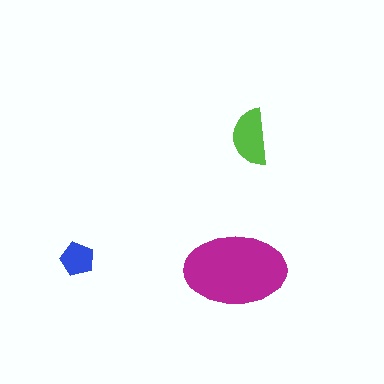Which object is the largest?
The magenta ellipse.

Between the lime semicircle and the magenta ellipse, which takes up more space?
The magenta ellipse.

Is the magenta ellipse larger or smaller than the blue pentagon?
Larger.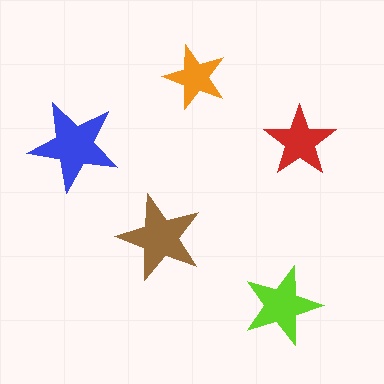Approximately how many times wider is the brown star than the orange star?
About 1.5 times wider.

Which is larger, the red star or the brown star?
The brown one.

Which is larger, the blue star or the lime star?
The blue one.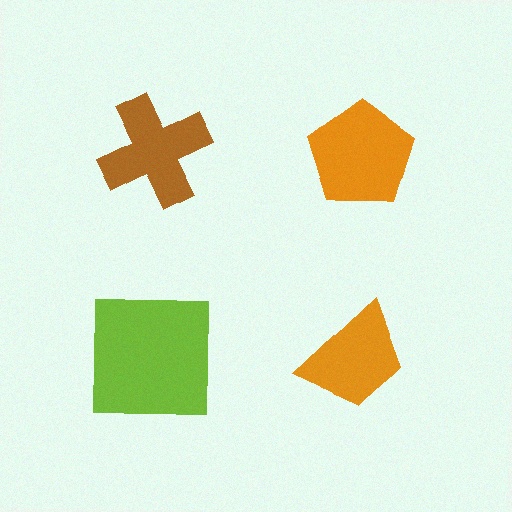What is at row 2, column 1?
A lime square.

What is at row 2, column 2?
An orange trapezoid.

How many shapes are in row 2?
2 shapes.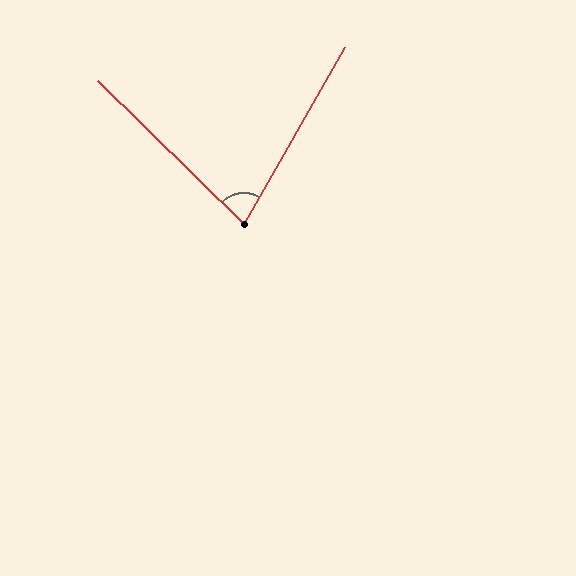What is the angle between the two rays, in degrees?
Approximately 75 degrees.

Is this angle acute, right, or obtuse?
It is acute.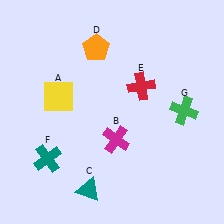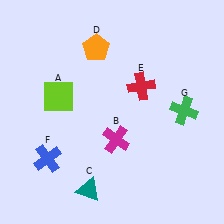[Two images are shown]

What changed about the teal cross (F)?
In Image 1, F is teal. In Image 2, it changed to blue.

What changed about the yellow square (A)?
In Image 1, A is yellow. In Image 2, it changed to lime.